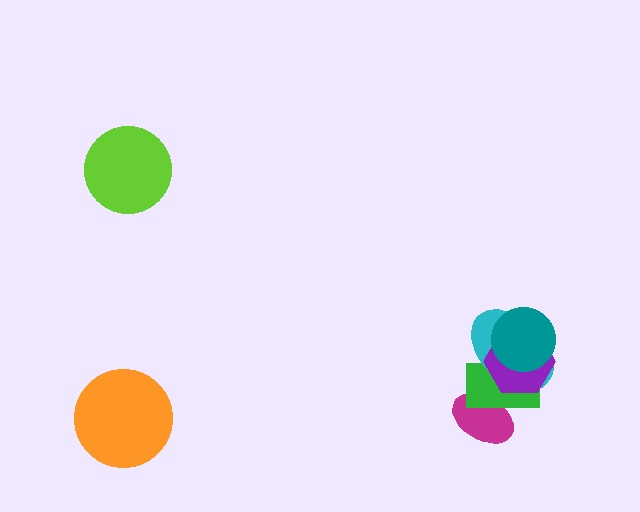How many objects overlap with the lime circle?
0 objects overlap with the lime circle.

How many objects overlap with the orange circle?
0 objects overlap with the orange circle.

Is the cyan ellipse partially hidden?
Yes, it is partially covered by another shape.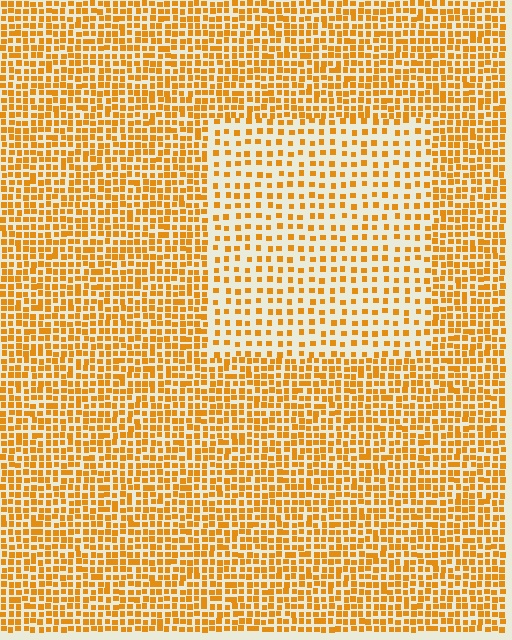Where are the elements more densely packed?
The elements are more densely packed outside the rectangle boundary.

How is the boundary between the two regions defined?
The boundary is defined by a change in element density (approximately 2.0x ratio). All elements are the same color, size, and shape.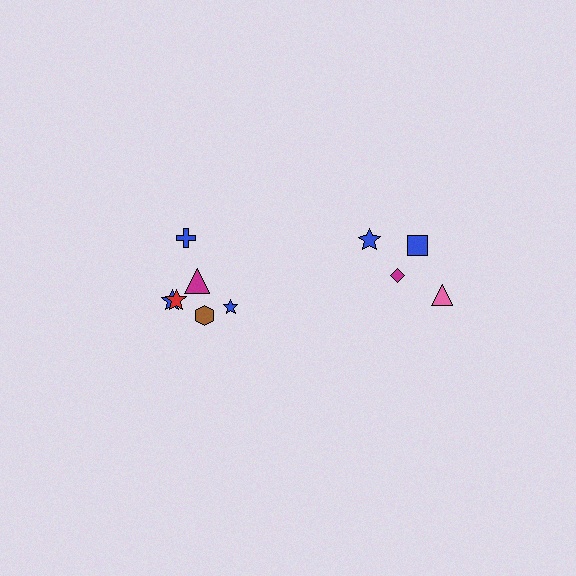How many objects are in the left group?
There are 6 objects.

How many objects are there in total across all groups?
There are 10 objects.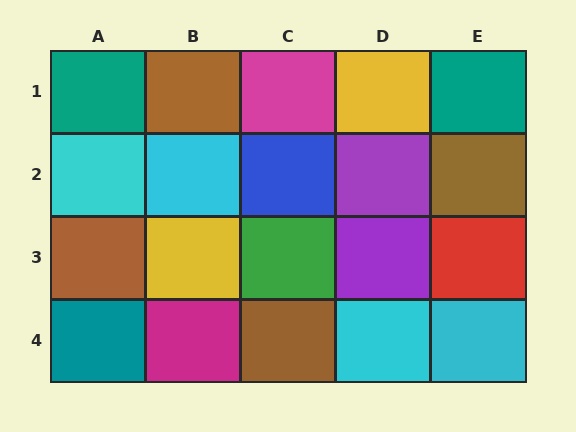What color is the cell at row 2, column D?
Purple.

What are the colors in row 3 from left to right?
Brown, yellow, green, purple, red.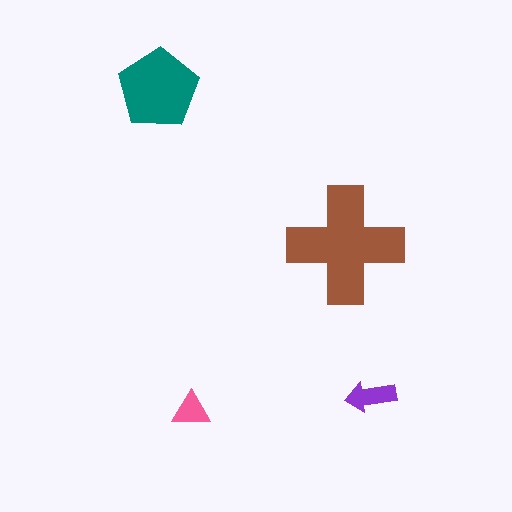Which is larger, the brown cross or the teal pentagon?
The brown cross.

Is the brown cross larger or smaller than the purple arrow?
Larger.